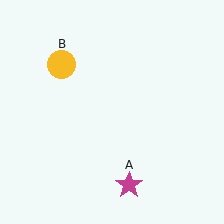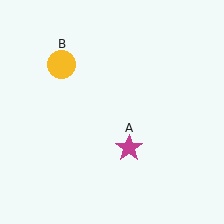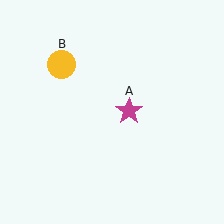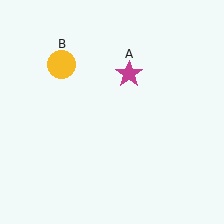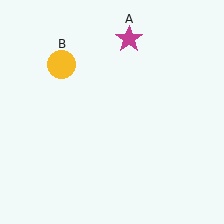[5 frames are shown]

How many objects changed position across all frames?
1 object changed position: magenta star (object A).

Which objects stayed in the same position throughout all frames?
Yellow circle (object B) remained stationary.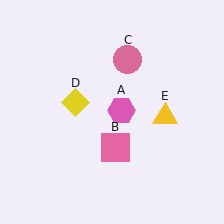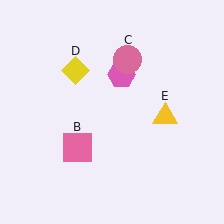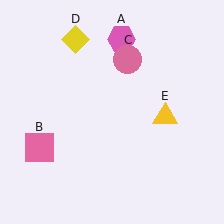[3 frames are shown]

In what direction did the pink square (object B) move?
The pink square (object B) moved left.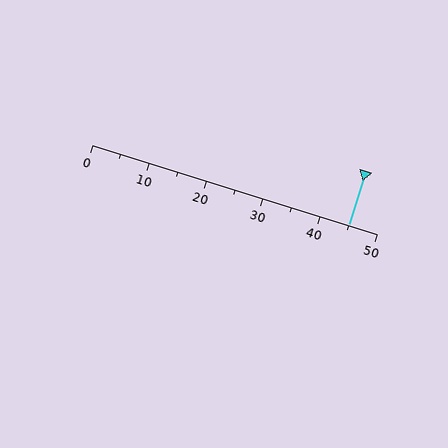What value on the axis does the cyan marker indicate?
The marker indicates approximately 45.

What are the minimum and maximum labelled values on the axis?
The axis runs from 0 to 50.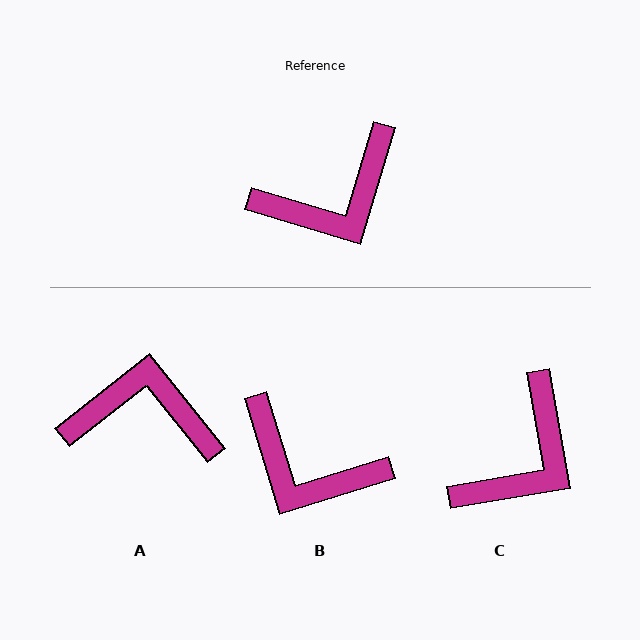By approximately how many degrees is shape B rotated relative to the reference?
Approximately 57 degrees clockwise.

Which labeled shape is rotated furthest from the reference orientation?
A, about 145 degrees away.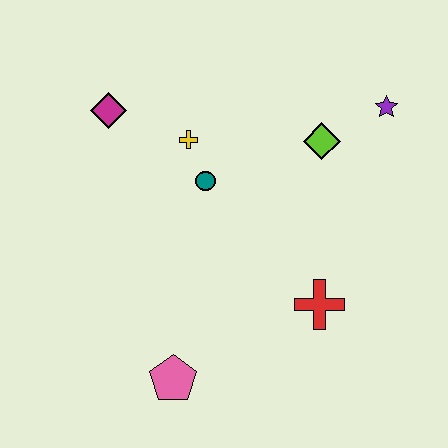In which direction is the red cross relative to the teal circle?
The red cross is below the teal circle.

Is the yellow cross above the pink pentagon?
Yes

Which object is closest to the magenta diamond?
The yellow cross is closest to the magenta diamond.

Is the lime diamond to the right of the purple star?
No